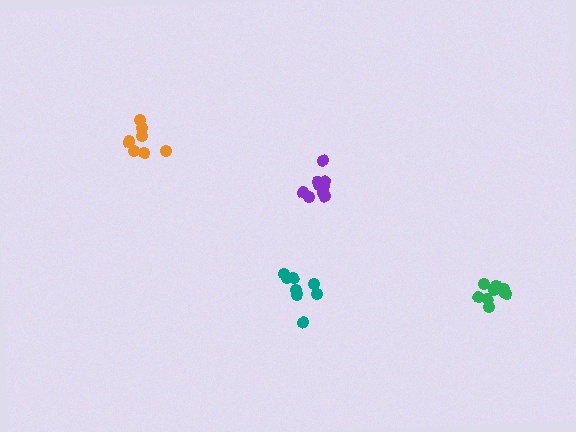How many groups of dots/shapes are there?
There are 4 groups.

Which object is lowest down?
The green cluster is bottommost.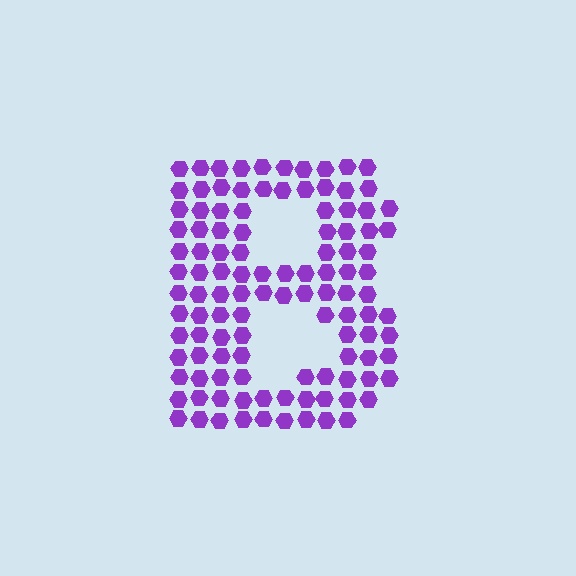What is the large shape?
The large shape is the letter B.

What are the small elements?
The small elements are hexagons.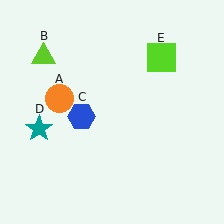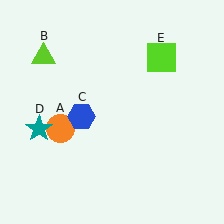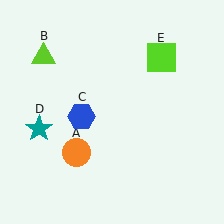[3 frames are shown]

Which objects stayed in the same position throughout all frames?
Lime triangle (object B) and blue hexagon (object C) and teal star (object D) and lime square (object E) remained stationary.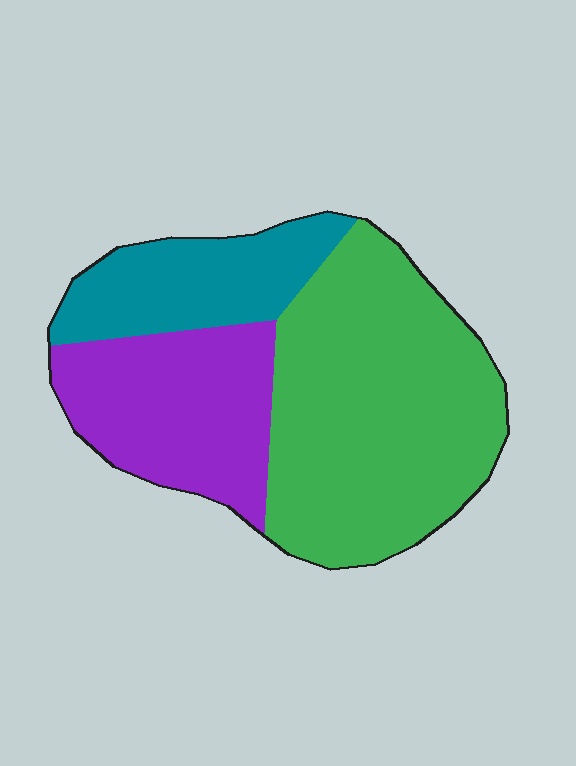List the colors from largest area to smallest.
From largest to smallest: green, purple, teal.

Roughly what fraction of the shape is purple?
Purple covers around 30% of the shape.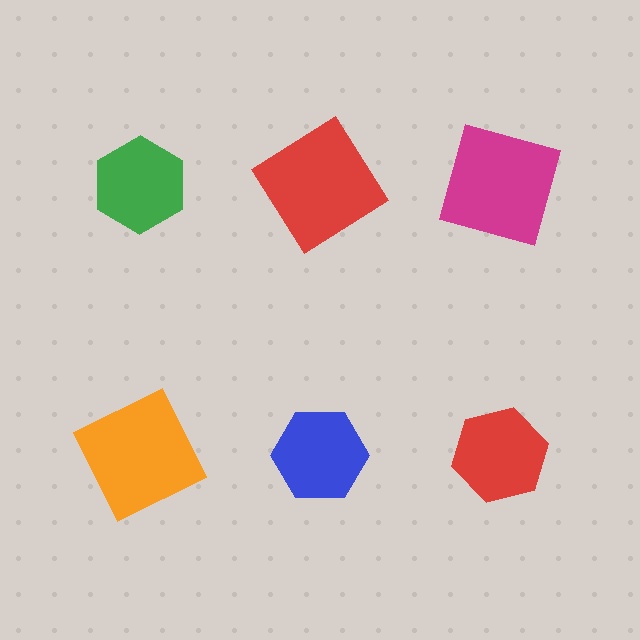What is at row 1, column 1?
A green hexagon.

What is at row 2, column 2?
A blue hexagon.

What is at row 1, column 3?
A magenta square.